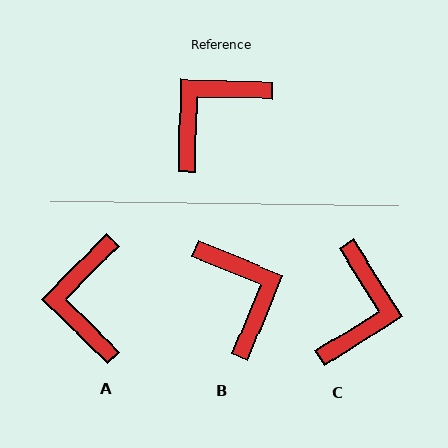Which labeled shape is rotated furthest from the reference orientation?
C, about 147 degrees away.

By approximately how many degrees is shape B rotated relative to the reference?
Approximately 111 degrees clockwise.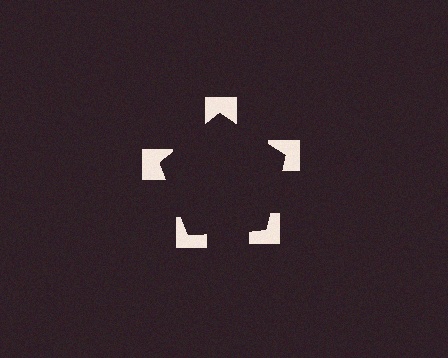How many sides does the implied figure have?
5 sides.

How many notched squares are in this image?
There are 5 — one at each vertex of the illusory pentagon.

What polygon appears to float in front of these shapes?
An illusory pentagon — its edges are inferred from the aligned wedge cuts in the notched squares, not physically drawn.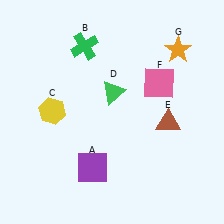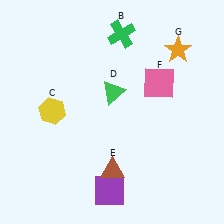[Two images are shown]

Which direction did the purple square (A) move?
The purple square (A) moved down.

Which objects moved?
The objects that moved are: the purple square (A), the green cross (B), the brown triangle (E).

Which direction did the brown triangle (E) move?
The brown triangle (E) moved left.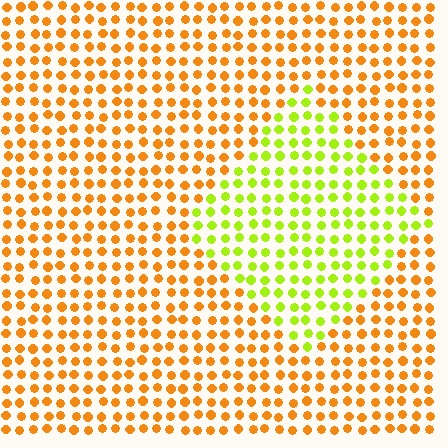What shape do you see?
I see a diamond.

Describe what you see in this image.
The image is filled with small orange elements in a uniform arrangement. A diamond-shaped region is visible where the elements are tinted to a slightly different hue, forming a subtle color boundary.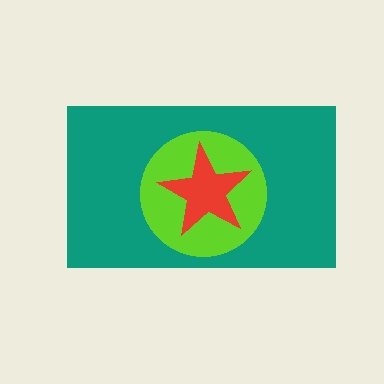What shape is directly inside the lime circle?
The red star.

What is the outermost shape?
The teal rectangle.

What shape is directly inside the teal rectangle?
The lime circle.